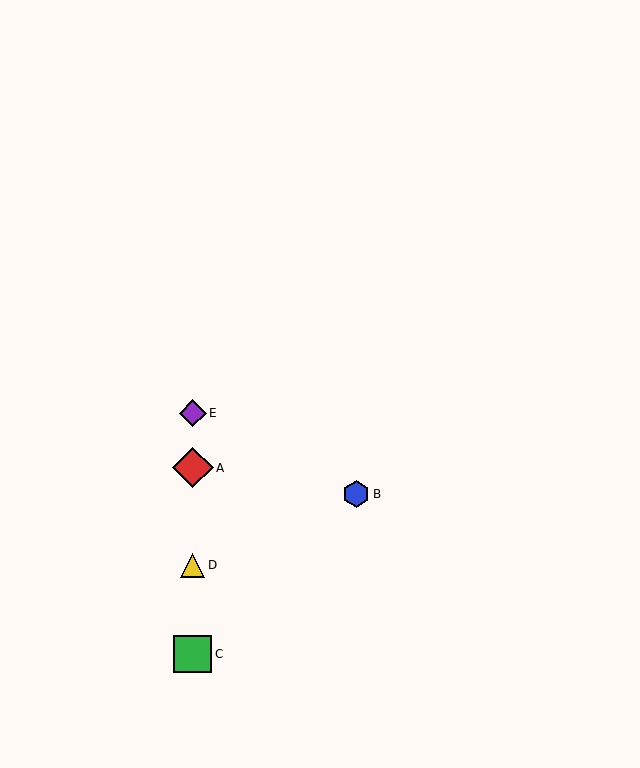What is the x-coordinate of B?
Object B is at x≈356.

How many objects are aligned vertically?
4 objects (A, C, D, E) are aligned vertically.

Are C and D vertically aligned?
Yes, both are at x≈193.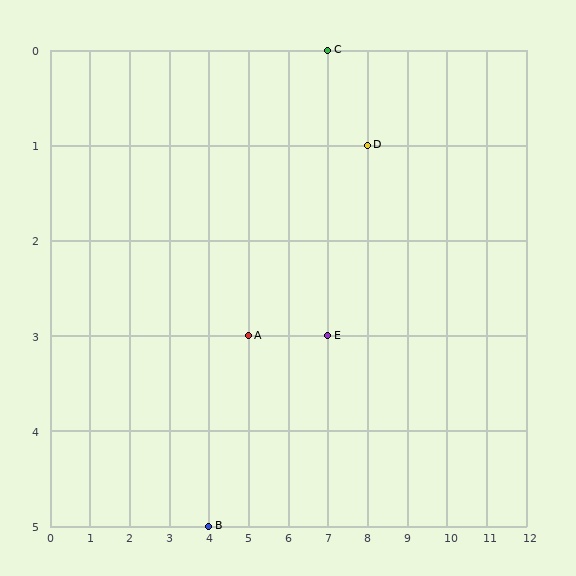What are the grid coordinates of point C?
Point C is at grid coordinates (7, 0).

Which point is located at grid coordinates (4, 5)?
Point B is at (4, 5).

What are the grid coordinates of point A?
Point A is at grid coordinates (5, 3).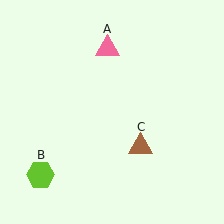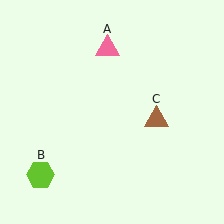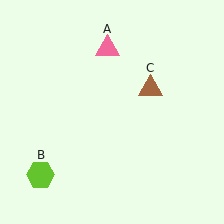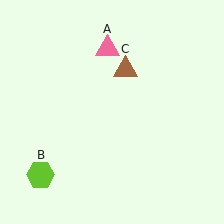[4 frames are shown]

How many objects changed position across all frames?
1 object changed position: brown triangle (object C).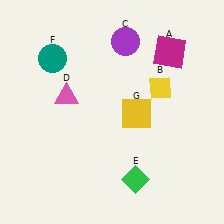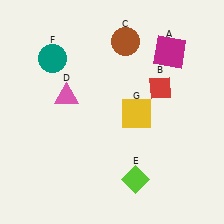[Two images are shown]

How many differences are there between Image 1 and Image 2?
There are 3 differences between the two images.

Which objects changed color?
B changed from yellow to red. C changed from purple to brown. E changed from green to lime.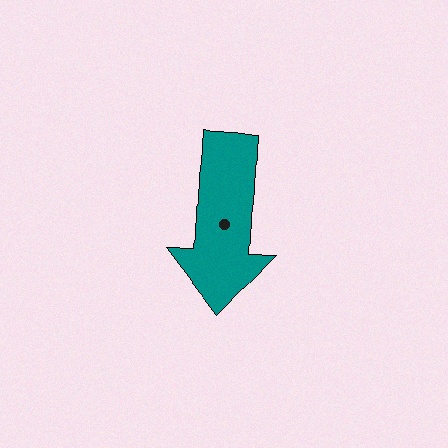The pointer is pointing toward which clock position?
Roughly 6 o'clock.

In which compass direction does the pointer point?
South.